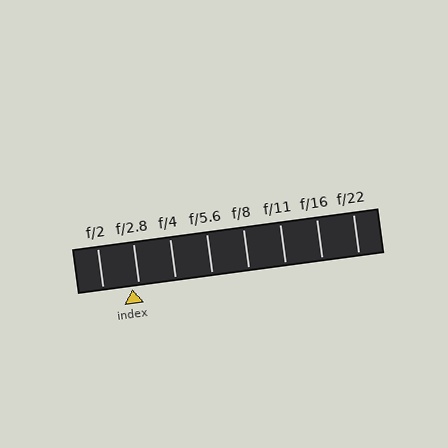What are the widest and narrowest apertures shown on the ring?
The widest aperture shown is f/2 and the narrowest is f/22.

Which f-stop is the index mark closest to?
The index mark is closest to f/2.8.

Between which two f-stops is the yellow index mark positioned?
The index mark is between f/2 and f/2.8.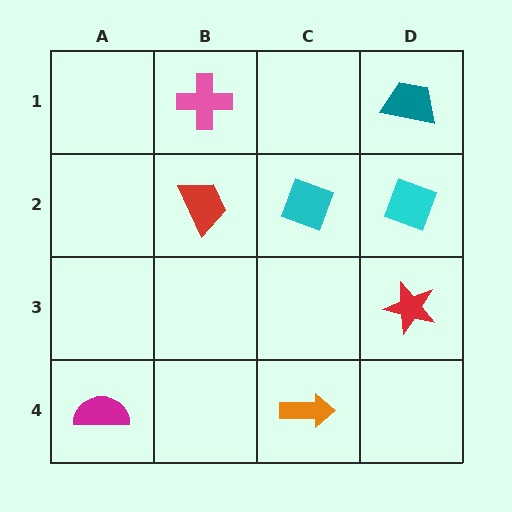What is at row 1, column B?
A pink cross.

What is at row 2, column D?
A cyan diamond.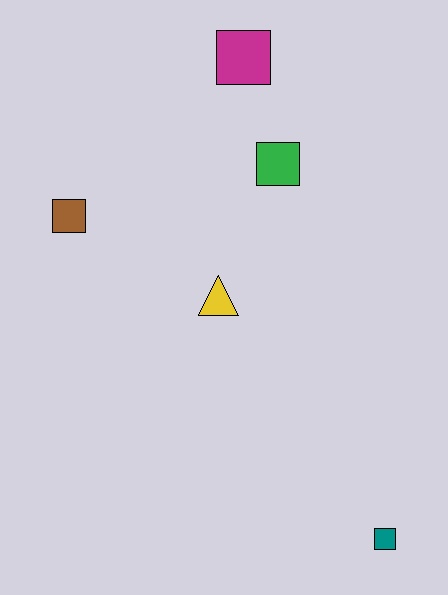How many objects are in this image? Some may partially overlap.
There are 5 objects.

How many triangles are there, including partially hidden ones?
There is 1 triangle.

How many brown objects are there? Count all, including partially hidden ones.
There is 1 brown object.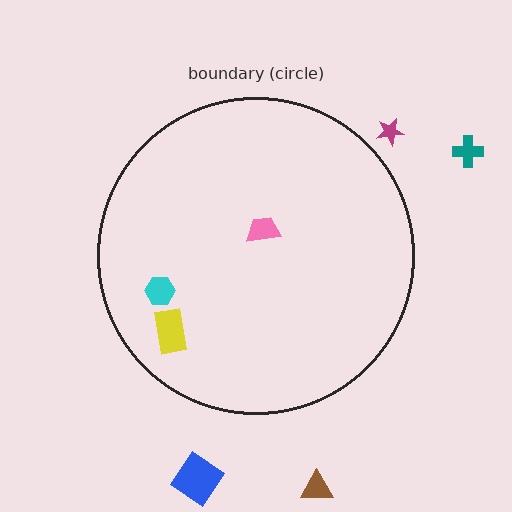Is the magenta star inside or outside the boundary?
Outside.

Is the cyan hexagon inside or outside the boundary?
Inside.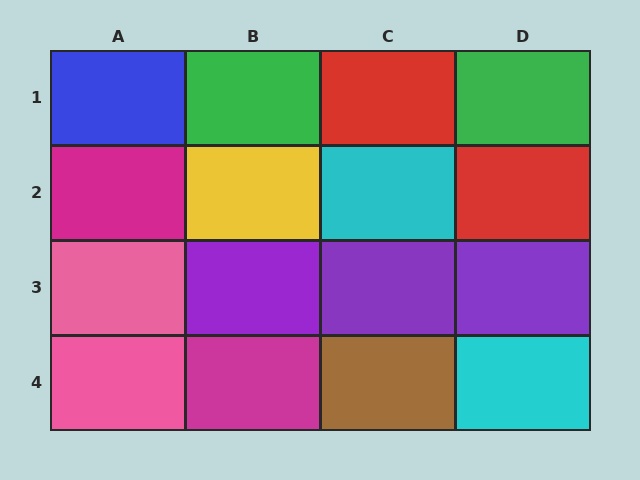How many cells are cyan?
2 cells are cyan.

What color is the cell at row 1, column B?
Green.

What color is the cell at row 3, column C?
Purple.